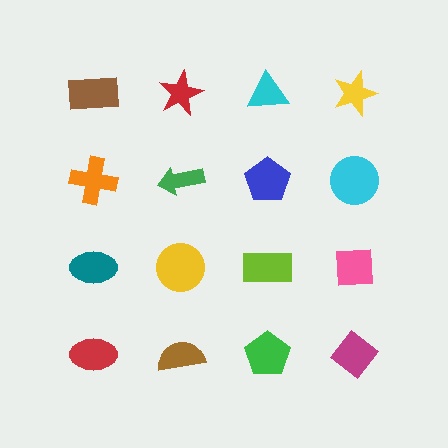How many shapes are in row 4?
4 shapes.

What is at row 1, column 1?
A brown rectangle.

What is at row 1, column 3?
A cyan triangle.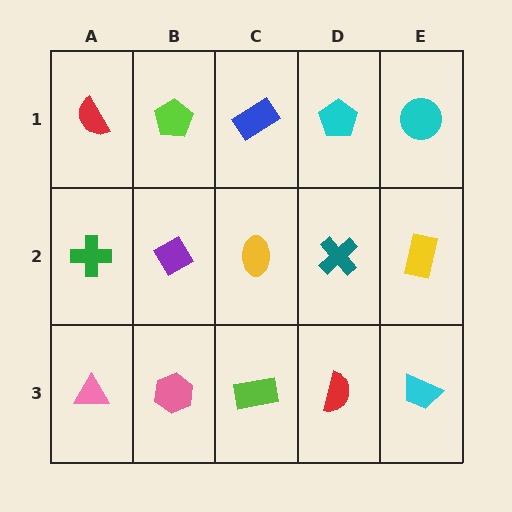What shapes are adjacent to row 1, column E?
A yellow rectangle (row 2, column E), a cyan pentagon (row 1, column D).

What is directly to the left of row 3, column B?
A pink triangle.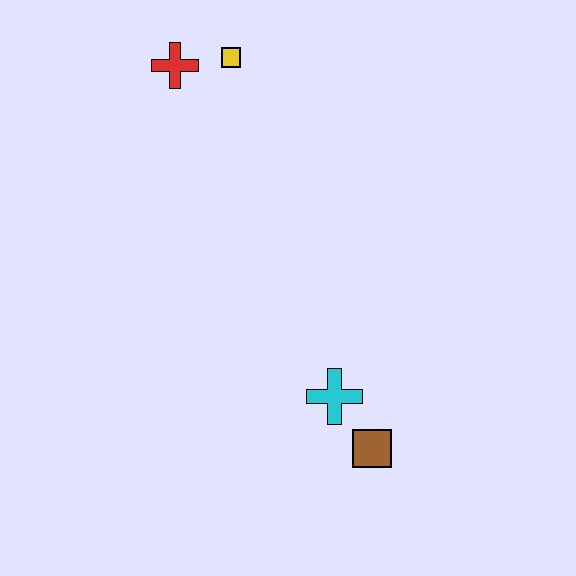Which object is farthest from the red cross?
The brown square is farthest from the red cross.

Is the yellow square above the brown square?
Yes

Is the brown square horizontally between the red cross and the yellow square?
No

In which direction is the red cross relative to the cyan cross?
The red cross is above the cyan cross.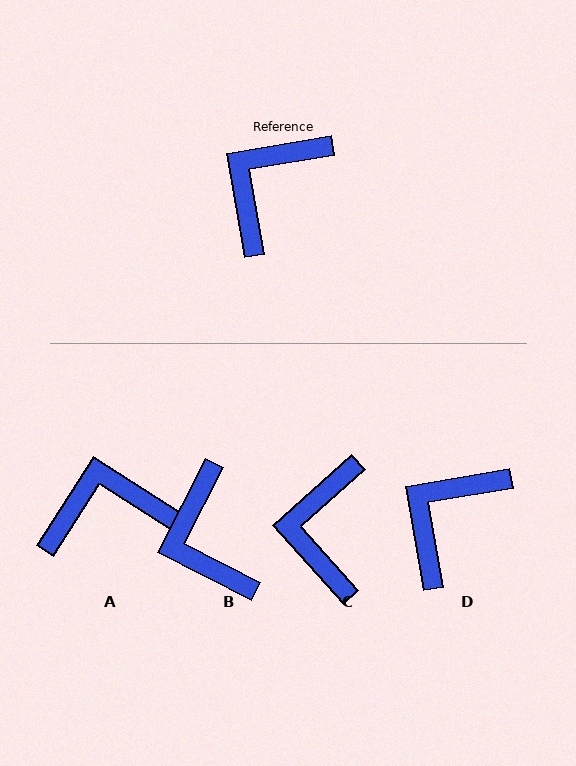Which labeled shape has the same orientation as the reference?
D.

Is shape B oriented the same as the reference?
No, it is off by about 53 degrees.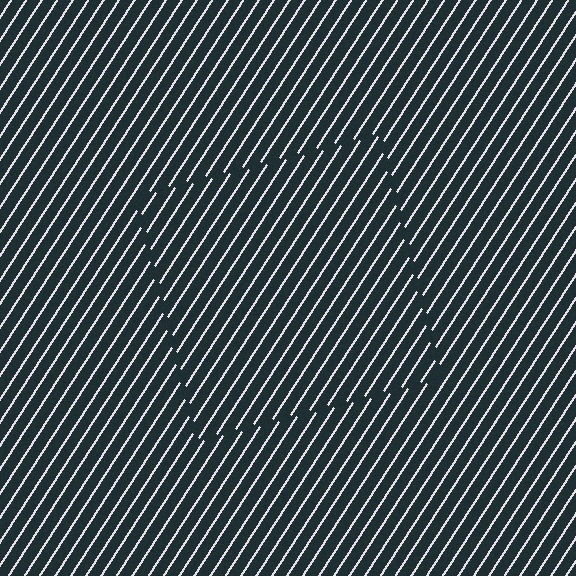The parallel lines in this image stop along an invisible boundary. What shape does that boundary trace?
An illusory square. The interior of the shape contains the same grating, shifted by half a period — the contour is defined by the phase discontinuity where line-ends from the inner and outer gratings abut.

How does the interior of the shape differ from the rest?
The interior of the shape contains the same grating, shifted by half a period — the contour is defined by the phase discontinuity where line-ends from the inner and outer gratings abut.